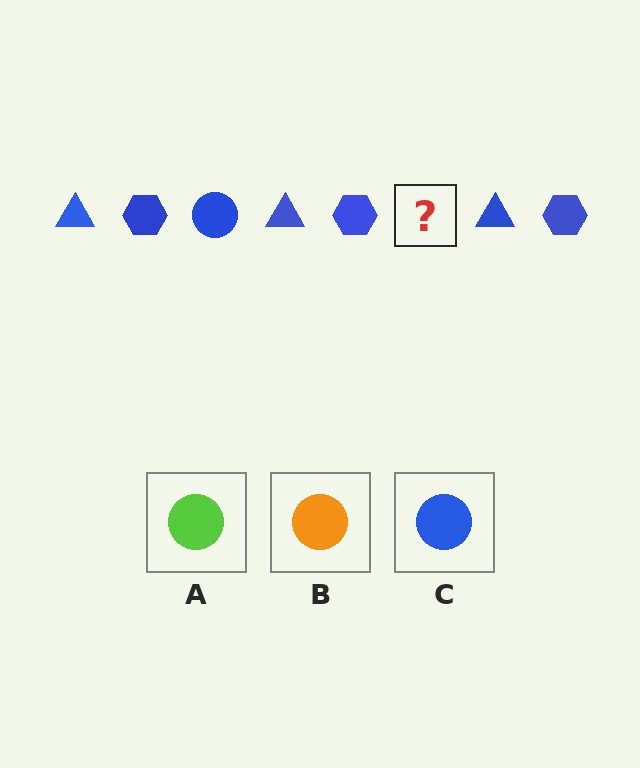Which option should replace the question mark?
Option C.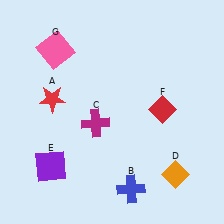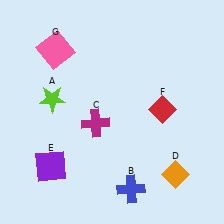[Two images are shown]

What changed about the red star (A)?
In Image 1, A is red. In Image 2, it changed to lime.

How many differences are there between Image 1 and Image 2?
There is 1 difference between the two images.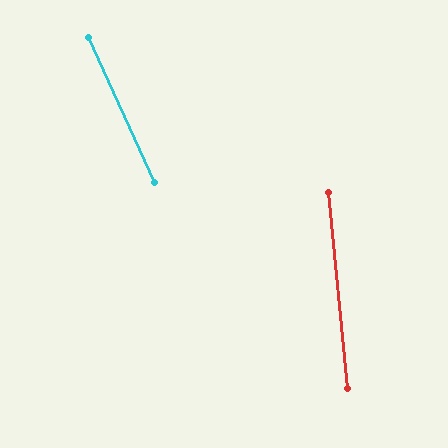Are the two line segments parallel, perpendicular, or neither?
Neither parallel nor perpendicular — they differ by about 19°.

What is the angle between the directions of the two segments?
Approximately 19 degrees.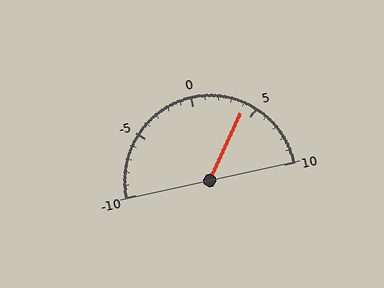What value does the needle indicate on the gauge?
The needle indicates approximately 4.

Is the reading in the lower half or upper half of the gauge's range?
The reading is in the upper half of the range (-10 to 10).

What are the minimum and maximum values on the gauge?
The gauge ranges from -10 to 10.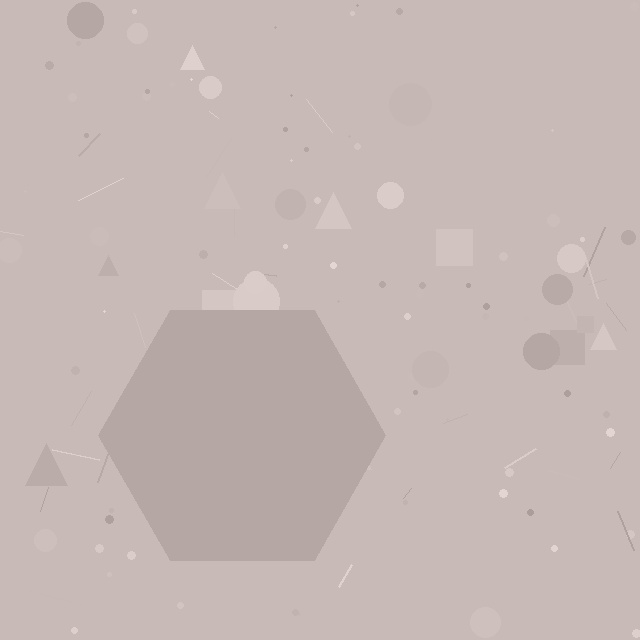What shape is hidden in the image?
A hexagon is hidden in the image.